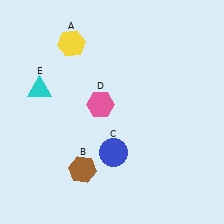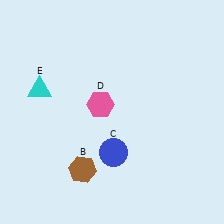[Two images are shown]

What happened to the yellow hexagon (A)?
The yellow hexagon (A) was removed in Image 2. It was in the top-left area of Image 1.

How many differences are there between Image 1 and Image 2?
There is 1 difference between the two images.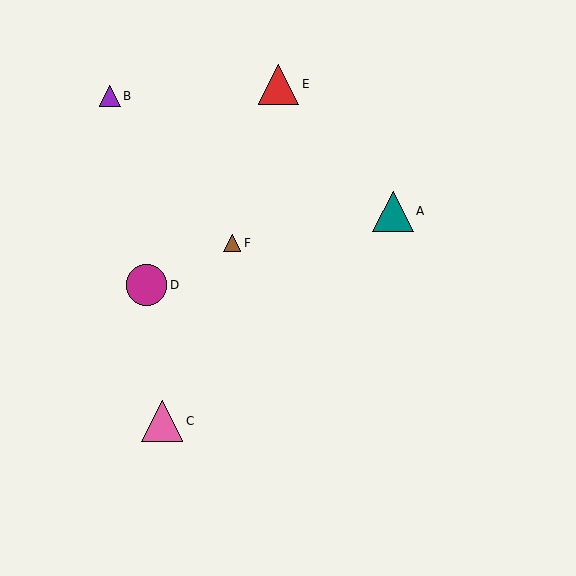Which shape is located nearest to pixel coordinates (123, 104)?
The purple triangle (labeled B) at (110, 96) is nearest to that location.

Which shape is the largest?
The pink triangle (labeled C) is the largest.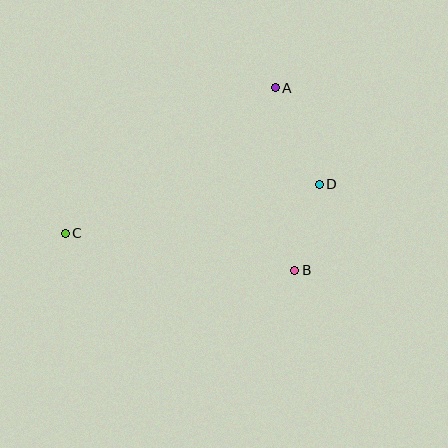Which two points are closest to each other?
Points B and D are closest to each other.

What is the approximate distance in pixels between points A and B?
The distance between A and B is approximately 184 pixels.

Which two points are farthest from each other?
Points C and D are farthest from each other.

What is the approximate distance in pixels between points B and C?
The distance between B and C is approximately 232 pixels.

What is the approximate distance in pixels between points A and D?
The distance between A and D is approximately 106 pixels.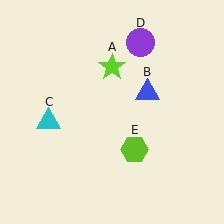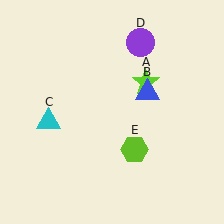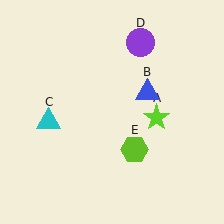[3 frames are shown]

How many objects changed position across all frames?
1 object changed position: lime star (object A).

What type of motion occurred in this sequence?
The lime star (object A) rotated clockwise around the center of the scene.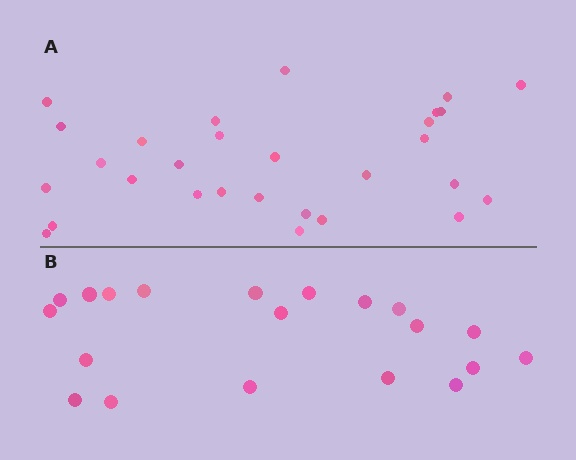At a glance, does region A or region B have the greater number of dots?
Region A (the top region) has more dots.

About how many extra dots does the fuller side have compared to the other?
Region A has roughly 8 or so more dots than region B.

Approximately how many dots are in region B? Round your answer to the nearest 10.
About 20 dots.